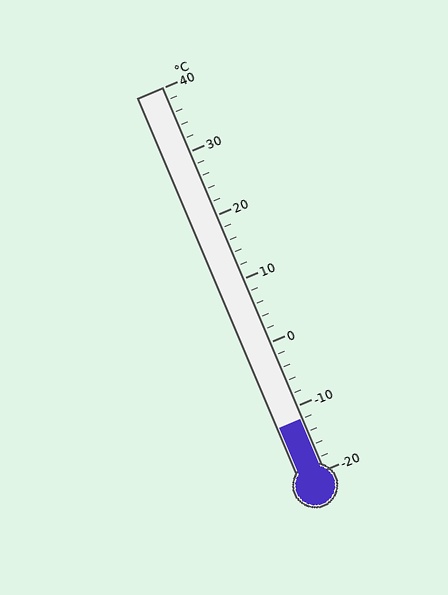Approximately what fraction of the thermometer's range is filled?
The thermometer is filled to approximately 15% of its range.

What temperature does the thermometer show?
The thermometer shows approximately -12°C.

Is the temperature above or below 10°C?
The temperature is below 10°C.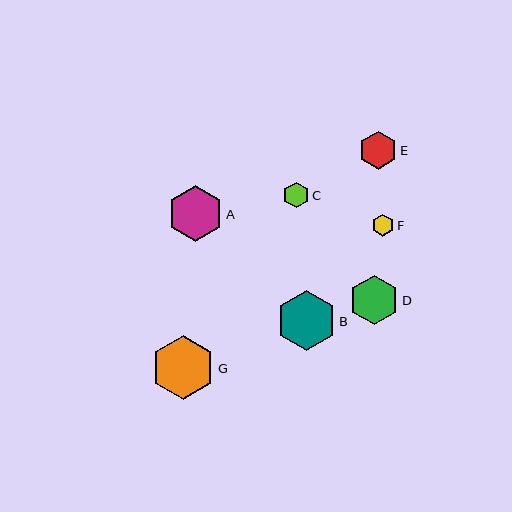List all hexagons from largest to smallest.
From largest to smallest: G, B, A, D, E, C, F.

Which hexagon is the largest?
Hexagon G is the largest with a size of approximately 64 pixels.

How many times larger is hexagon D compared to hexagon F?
Hexagon D is approximately 2.3 times the size of hexagon F.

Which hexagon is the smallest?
Hexagon F is the smallest with a size of approximately 22 pixels.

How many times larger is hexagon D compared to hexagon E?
Hexagon D is approximately 1.3 times the size of hexagon E.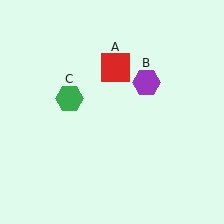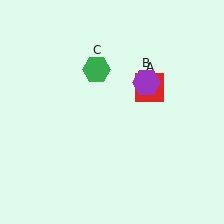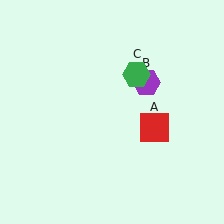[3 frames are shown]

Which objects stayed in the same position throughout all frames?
Purple hexagon (object B) remained stationary.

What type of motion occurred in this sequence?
The red square (object A), green hexagon (object C) rotated clockwise around the center of the scene.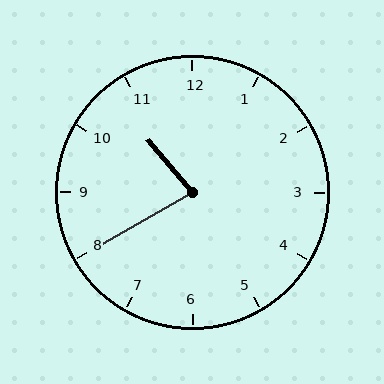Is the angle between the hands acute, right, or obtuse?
It is acute.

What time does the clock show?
10:40.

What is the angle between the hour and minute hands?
Approximately 80 degrees.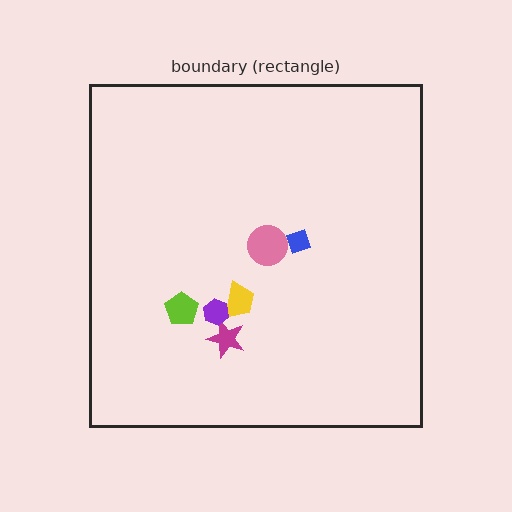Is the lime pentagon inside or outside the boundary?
Inside.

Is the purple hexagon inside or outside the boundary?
Inside.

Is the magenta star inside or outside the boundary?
Inside.